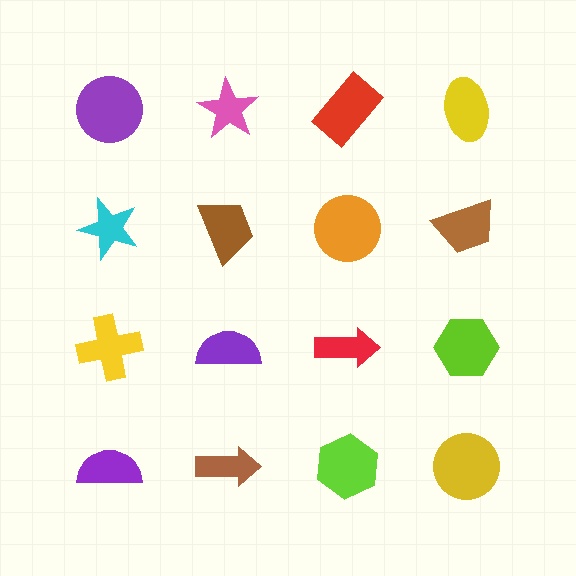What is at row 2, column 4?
A brown trapezoid.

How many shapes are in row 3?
4 shapes.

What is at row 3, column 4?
A lime hexagon.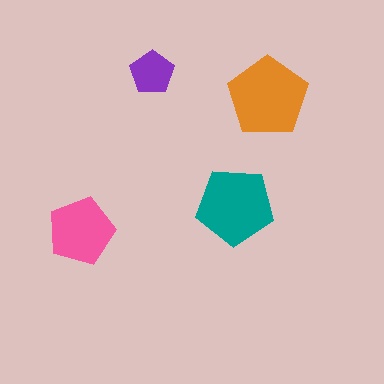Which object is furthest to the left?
The pink pentagon is leftmost.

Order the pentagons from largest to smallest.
the orange one, the teal one, the pink one, the purple one.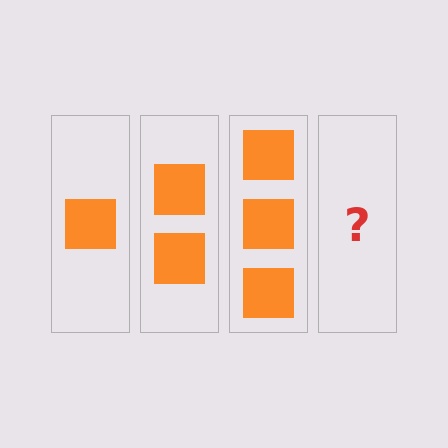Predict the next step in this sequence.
The next step is 4 squares.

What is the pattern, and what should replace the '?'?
The pattern is that each step adds one more square. The '?' should be 4 squares.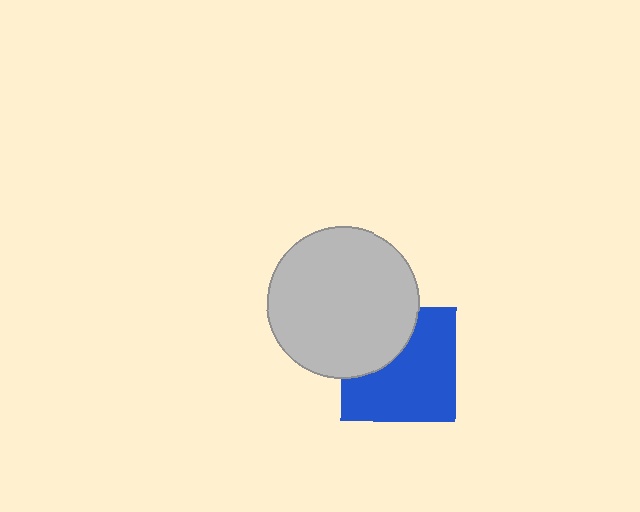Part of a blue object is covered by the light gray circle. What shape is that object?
It is a square.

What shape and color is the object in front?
The object in front is a light gray circle.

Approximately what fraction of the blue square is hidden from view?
Roughly 34% of the blue square is hidden behind the light gray circle.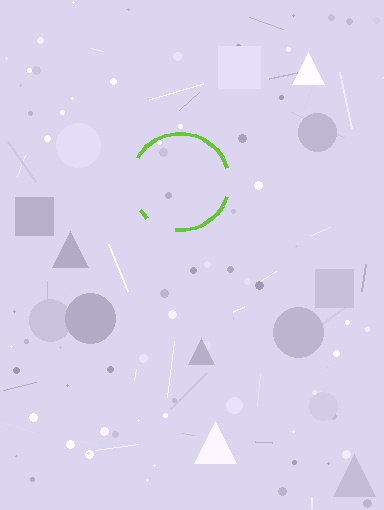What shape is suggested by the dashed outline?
The dashed outline suggests a circle.